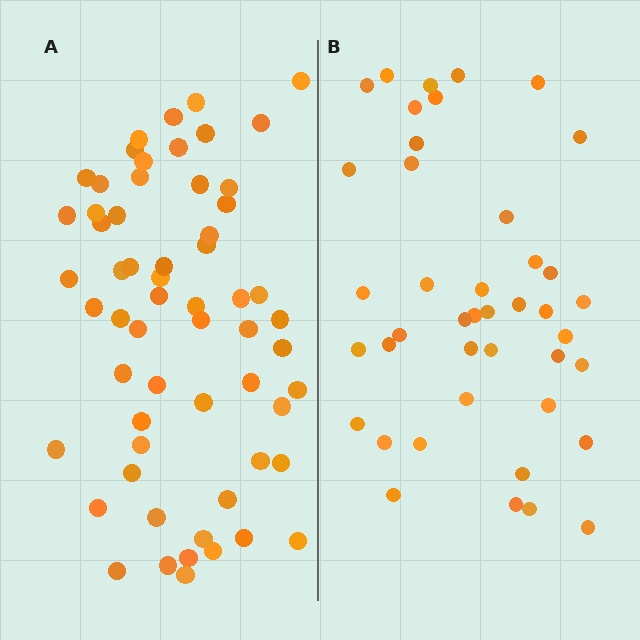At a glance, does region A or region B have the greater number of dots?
Region A (the left region) has more dots.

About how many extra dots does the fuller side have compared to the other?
Region A has approximately 20 more dots than region B.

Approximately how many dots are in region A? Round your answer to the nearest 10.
About 60 dots.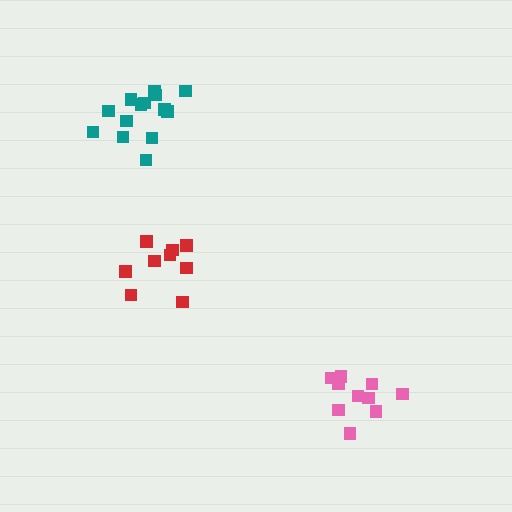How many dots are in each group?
Group 1: 14 dots, Group 2: 9 dots, Group 3: 10 dots (33 total).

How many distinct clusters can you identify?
There are 3 distinct clusters.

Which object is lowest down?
The pink cluster is bottommost.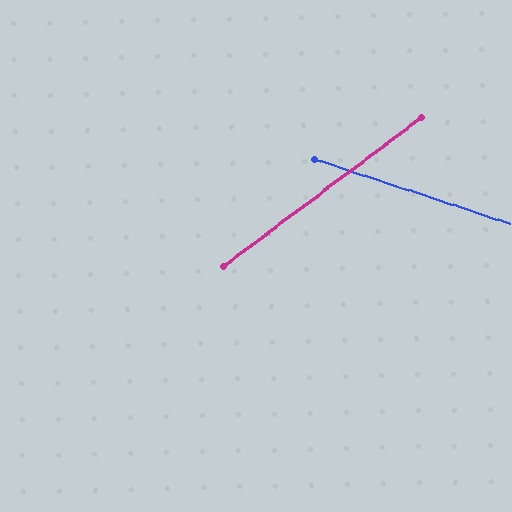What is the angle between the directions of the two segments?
Approximately 55 degrees.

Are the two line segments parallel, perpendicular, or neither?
Neither parallel nor perpendicular — they differ by about 55°.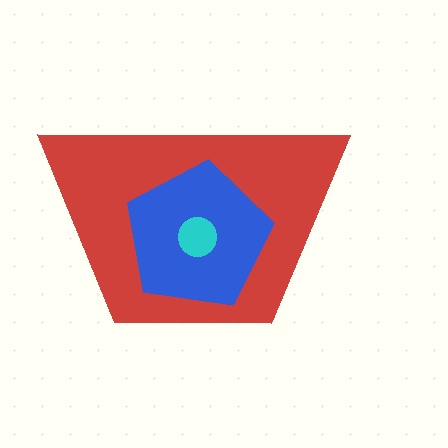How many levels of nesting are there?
3.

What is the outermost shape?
The red trapezoid.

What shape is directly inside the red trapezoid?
The blue pentagon.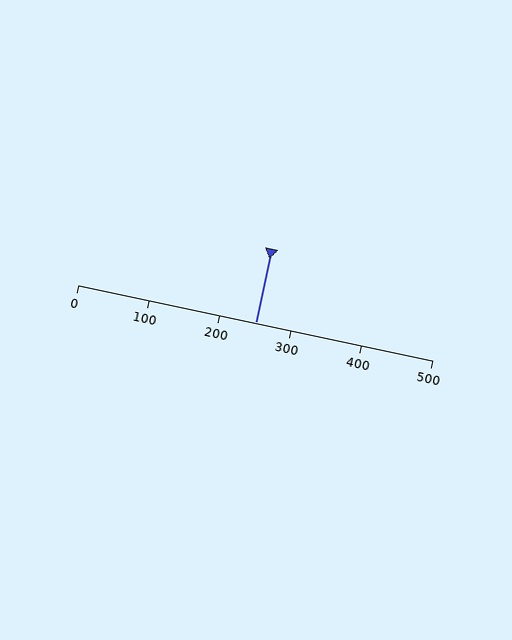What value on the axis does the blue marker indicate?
The marker indicates approximately 250.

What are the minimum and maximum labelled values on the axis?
The axis runs from 0 to 500.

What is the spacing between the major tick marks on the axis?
The major ticks are spaced 100 apart.